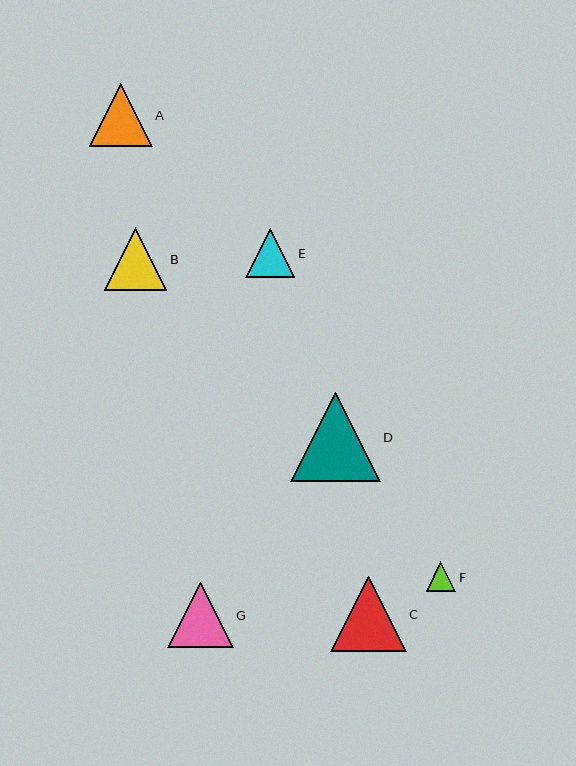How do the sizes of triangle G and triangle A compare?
Triangle G and triangle A are approximately the same size.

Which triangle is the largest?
Triangle D is the largest with a size of approximately 89 pixels.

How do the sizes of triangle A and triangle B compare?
Triangle A and triangle B are approximately the same size.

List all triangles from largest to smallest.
From largest to smallest: D, C, G, A, B, E, F.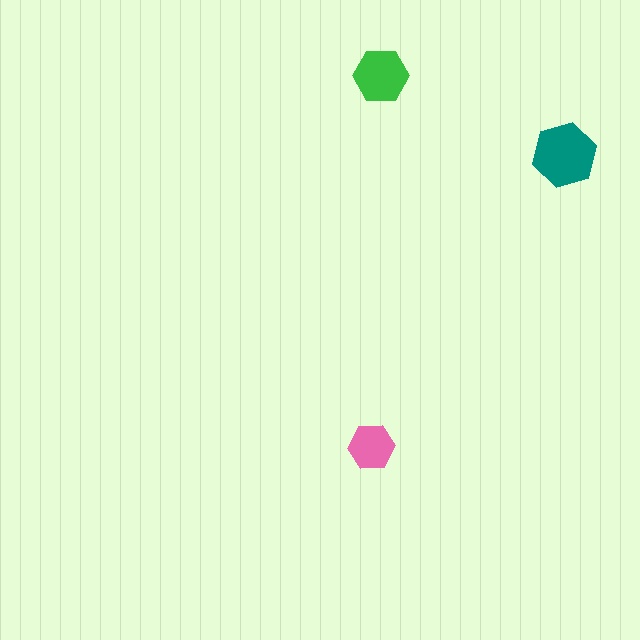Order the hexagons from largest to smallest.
the teal one, the green one, the pink one.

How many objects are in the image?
There are 3 objects in the image.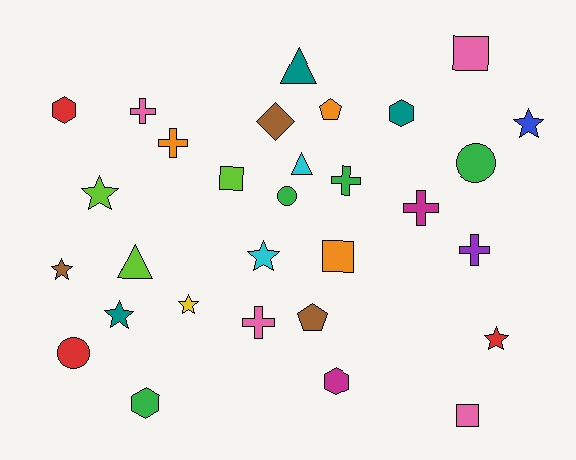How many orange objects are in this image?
There are 3 orange objects.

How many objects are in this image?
There are 30 objects.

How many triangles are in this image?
There are 3 triangles.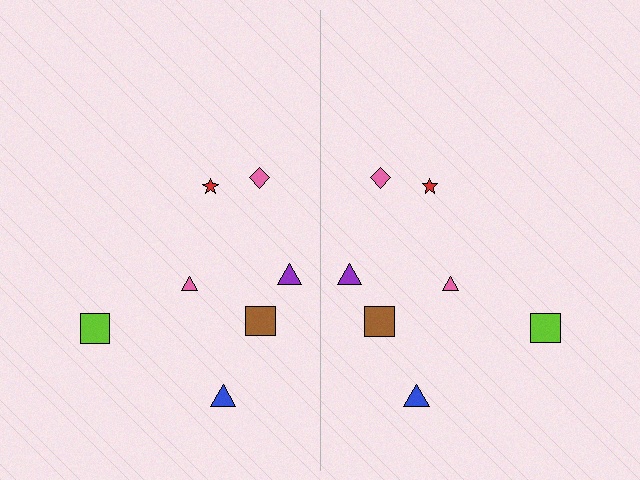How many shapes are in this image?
There are 14 shapes in this image.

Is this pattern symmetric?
Yes, this pattern has bilateral (reflection) symmetry.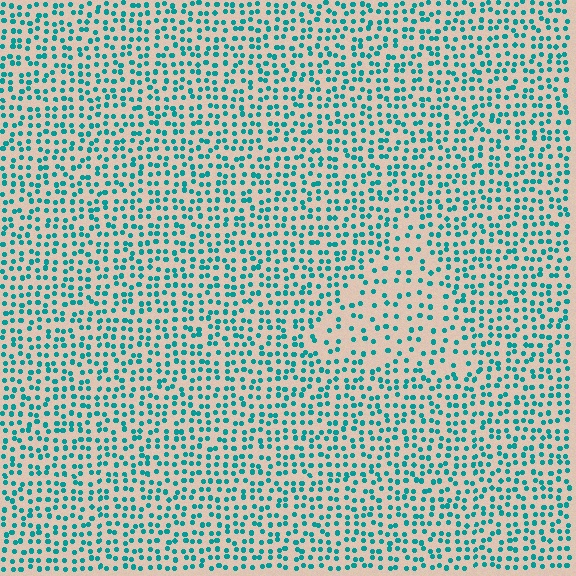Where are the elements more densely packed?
The elements are more densely packed outside the triangle boundary.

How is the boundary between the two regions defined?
The boundary is defined by a change in element density (approximately 1.8x ratio). All elements are the same color, size, and shape.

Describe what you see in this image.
The image contains small teal elements arranged at two different densities. A triangle-shaped region is visible where the elements are less densely packed than the surrounding area.